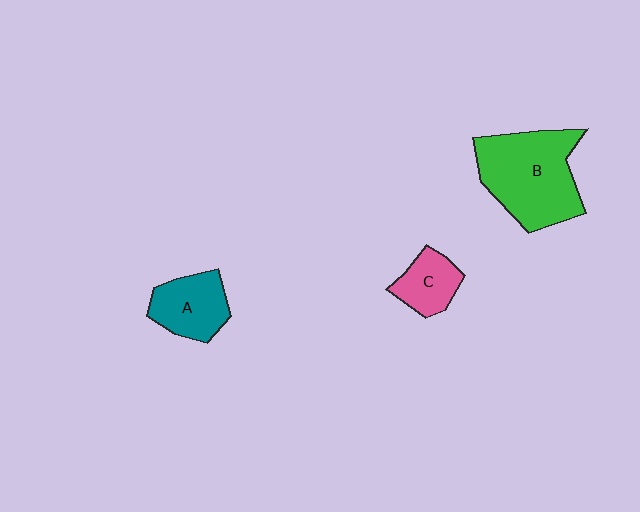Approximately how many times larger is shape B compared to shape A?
Approximately 1.9 times.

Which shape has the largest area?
Shape B (green).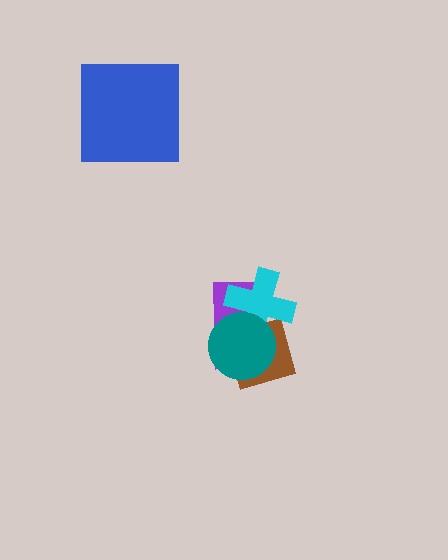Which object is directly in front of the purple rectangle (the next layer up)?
The brown square is directly in front of the purple rectangle.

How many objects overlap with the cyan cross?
3 objects overlap with the cyan cross.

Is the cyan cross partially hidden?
Yes, it is partially covered by another shape.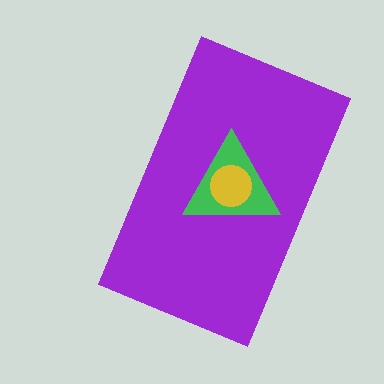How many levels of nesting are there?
3.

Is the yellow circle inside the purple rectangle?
Yes.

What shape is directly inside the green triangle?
The yellow circle.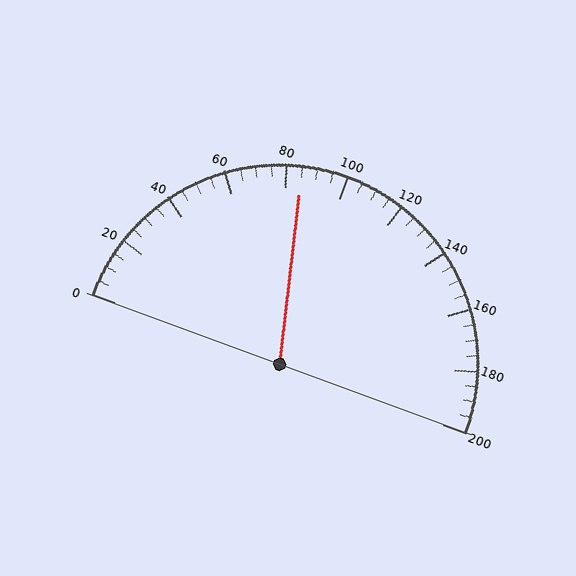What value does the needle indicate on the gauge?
The needle indicates approximately 85.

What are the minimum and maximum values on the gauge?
The gauge ranges from 0 to 200.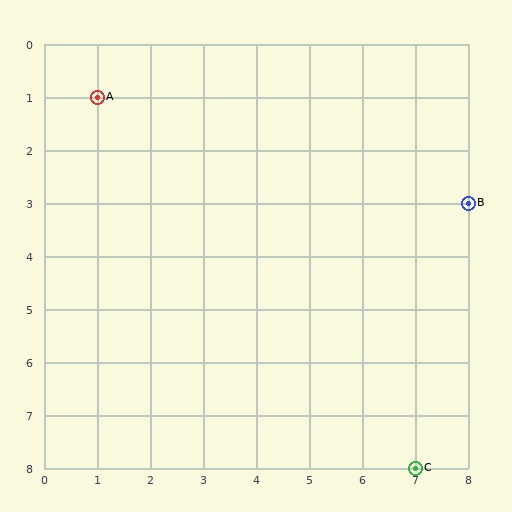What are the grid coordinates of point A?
Point A is at grid coordinates (1, 1).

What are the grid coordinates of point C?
Point C is at grid coordinates (7, 8).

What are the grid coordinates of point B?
Point B is at grid coordinates (8, 3).